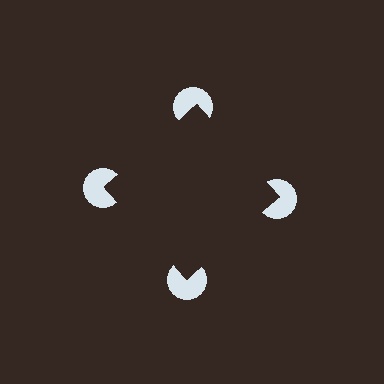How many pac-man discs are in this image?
There are 4 — one at each vertex of the illusory square.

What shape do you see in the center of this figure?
An illusory square — its edges are inferred from the aligned wedge cuts in the pac-man discs, not physically drawn.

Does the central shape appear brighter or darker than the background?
It typically appears slightly darker than the background, even though no actual brightness change is drawn.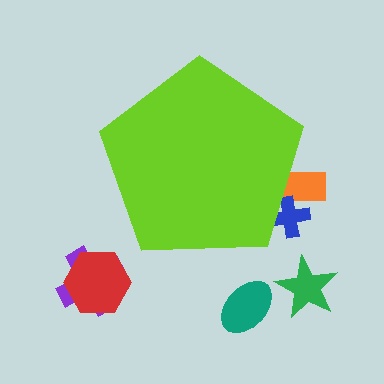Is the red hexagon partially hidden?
No, the red hexagon is fully visible.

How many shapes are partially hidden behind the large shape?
2 shapes are partially hidden.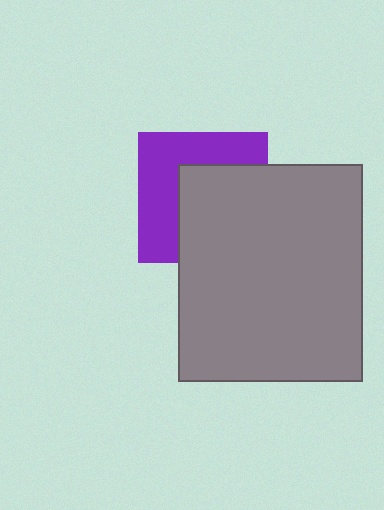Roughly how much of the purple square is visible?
About half of it is visible (roughly 48%).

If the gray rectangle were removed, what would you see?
You would see the complete purple square.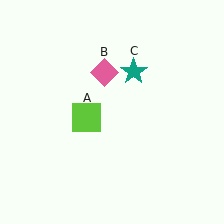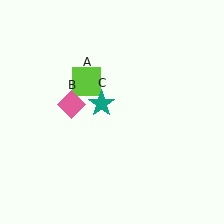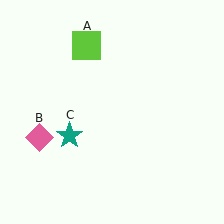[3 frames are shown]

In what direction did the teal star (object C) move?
The teal star (object C) moved down and to the left.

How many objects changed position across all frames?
3 objects changed position: lime square (object A), pink diamond (object B), teal star (object C).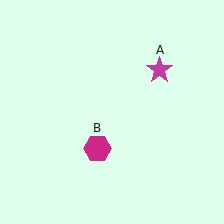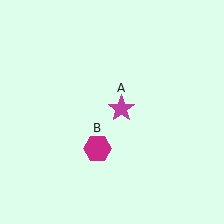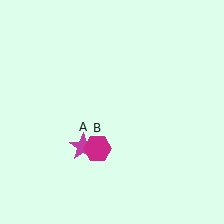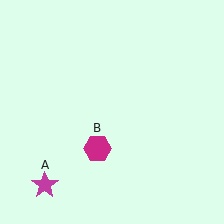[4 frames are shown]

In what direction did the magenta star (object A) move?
The magenta star (object A) moved down and to the left.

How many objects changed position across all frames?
1 object changed position: magenta star (object A).